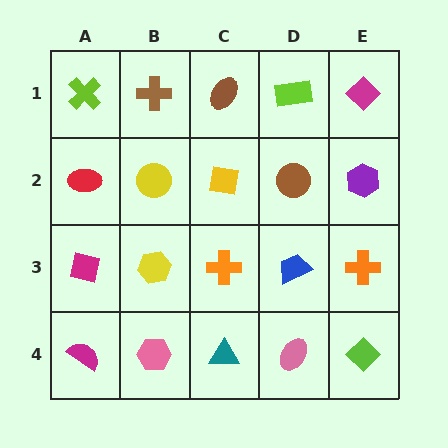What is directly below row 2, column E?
An orange cross.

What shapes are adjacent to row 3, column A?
A red ellipse (row 2, column A), a magenta semicircle (row 4, column A), a yellow hexagon (row 3, column B).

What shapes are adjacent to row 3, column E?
A purple hexagon (row 2, column E), a lime diamond (row 4, column E), a blue trapezoid (row 3, column D).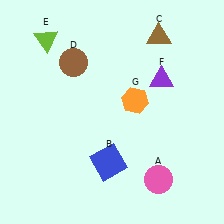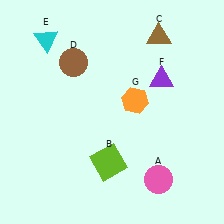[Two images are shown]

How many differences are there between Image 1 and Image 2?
There are 2 differences between the two images.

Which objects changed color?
B changed from blue to lime. E changed from lime to cyan.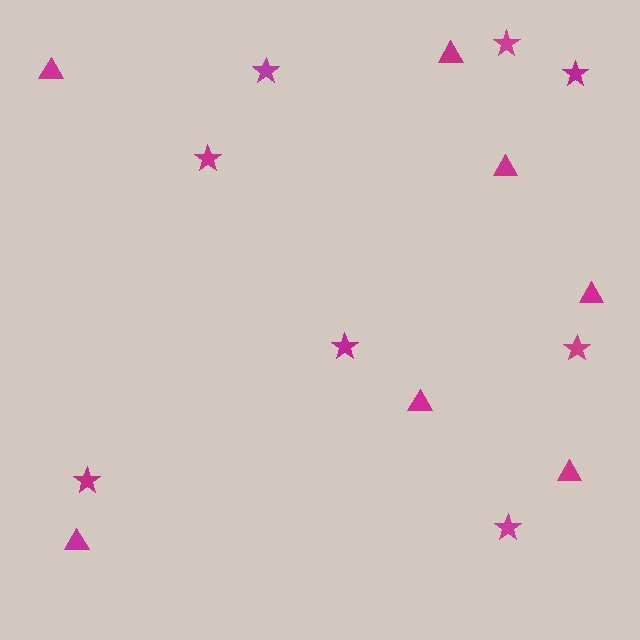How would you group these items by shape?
There are 2 groups: one group of triangles (7) and one group of stars (8).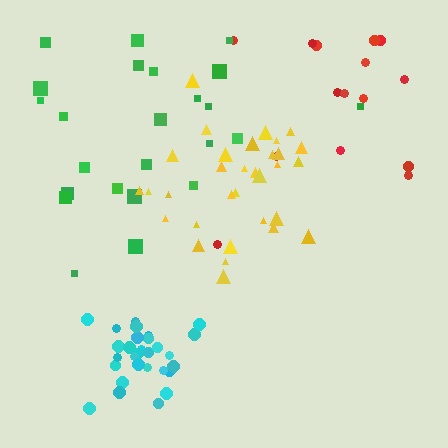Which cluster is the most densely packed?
Cyan.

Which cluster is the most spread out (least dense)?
Red.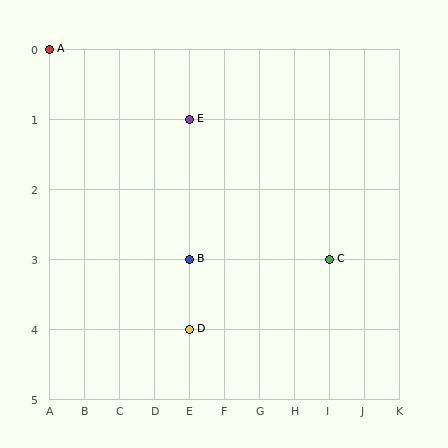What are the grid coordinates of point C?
Point C is at grid coordinates (I, 3).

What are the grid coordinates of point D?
Point D is at grid coordinates (E, 4).